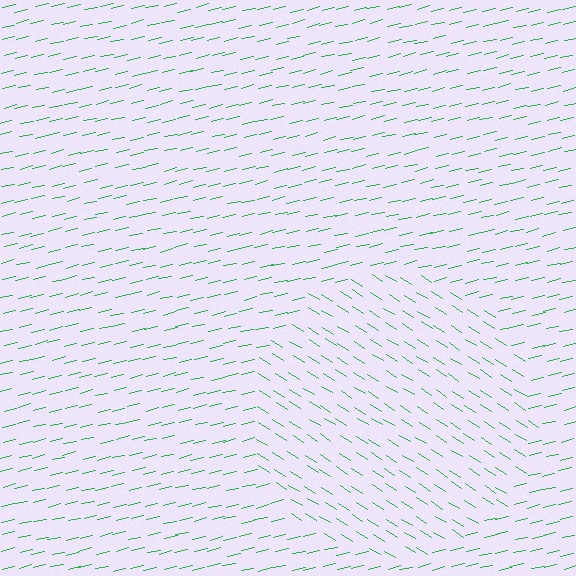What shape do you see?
I see a circle.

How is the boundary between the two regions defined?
The boundary is defined purely by a change in line orientation (approximately 45 degrees difference). All lines are the same color and thickness.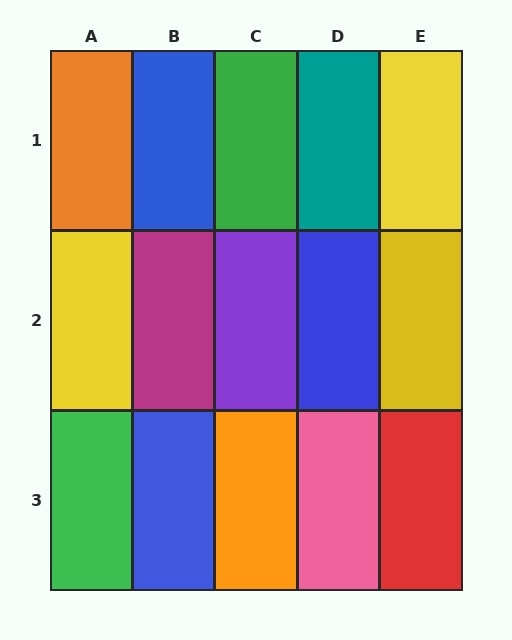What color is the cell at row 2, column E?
Yellow.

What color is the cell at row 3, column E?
Red.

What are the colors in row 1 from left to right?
Orange, blue, green, teal, yellow.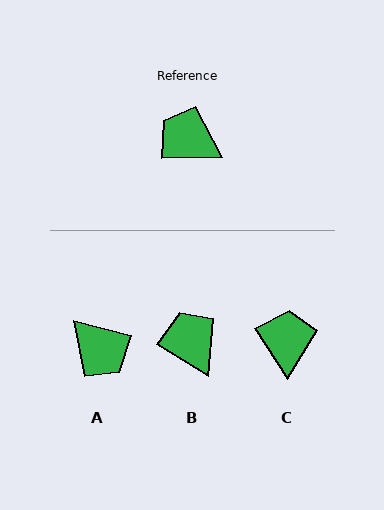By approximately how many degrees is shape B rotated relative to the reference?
Approximately 33 degrees clockwise.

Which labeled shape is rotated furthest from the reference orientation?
A, about 164 degrees away.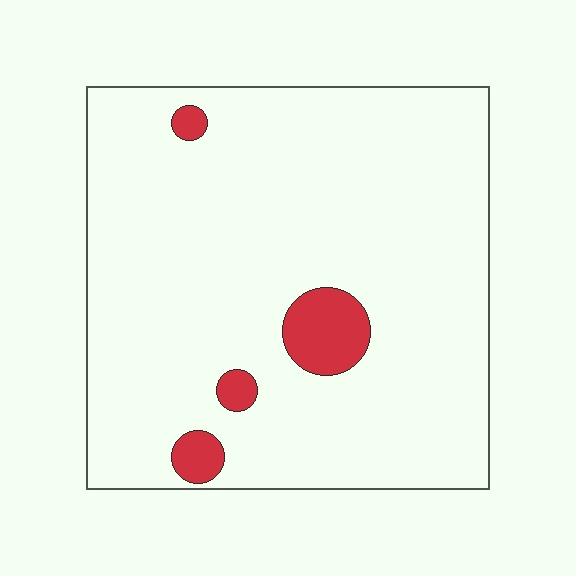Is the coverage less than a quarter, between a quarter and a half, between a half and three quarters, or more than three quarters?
Less than a quarter.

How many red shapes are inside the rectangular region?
4.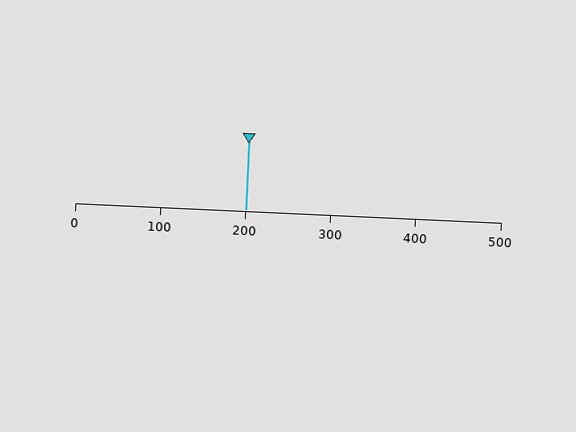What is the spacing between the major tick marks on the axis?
The major ticks are spaced 100 apart.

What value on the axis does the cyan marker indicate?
The marker indicates approximately 200.